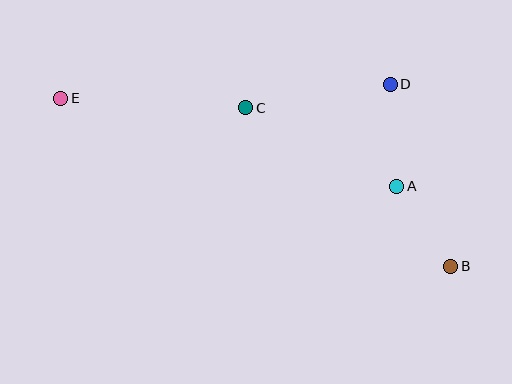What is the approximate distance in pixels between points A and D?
The distance between A and D is approximately 102 pixels.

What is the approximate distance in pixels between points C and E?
The distance between C and E is approximately 185 pixels.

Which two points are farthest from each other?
Points B and E are farthest from each other.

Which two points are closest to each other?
Points A and B are closest to each other.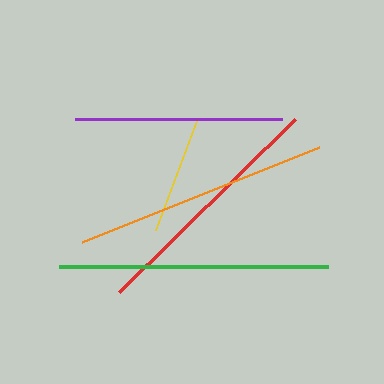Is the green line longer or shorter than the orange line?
The green line is longer than the orange line.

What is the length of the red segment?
The red segment is approximately 246 pixels long.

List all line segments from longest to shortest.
From longest to shortest: green, orange, red, purple, yellow.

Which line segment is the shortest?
The yellow line is the shortest at approximately 120 pixels.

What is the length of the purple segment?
The purple segment is approximately 207 pixels long.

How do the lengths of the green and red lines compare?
The green and red lines are approximately the same length.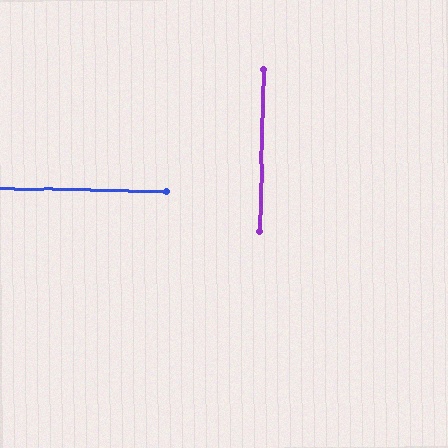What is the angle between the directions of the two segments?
Approximately 90 degrees.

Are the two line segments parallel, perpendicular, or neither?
Perpendicular — they meet at approximately 90°.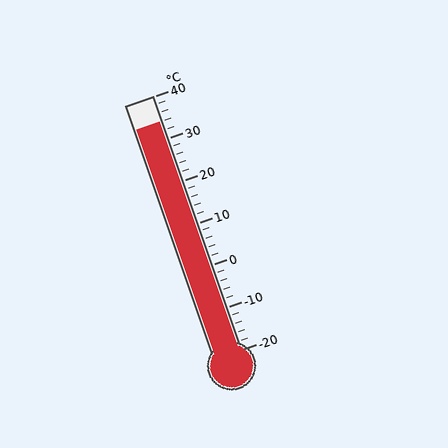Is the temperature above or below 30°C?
The temperature is above 30°C.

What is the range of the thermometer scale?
The thermometer scale ranges from -20°C to 40°C.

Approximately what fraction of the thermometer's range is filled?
The thermometer is filled to approximately 90% of its range.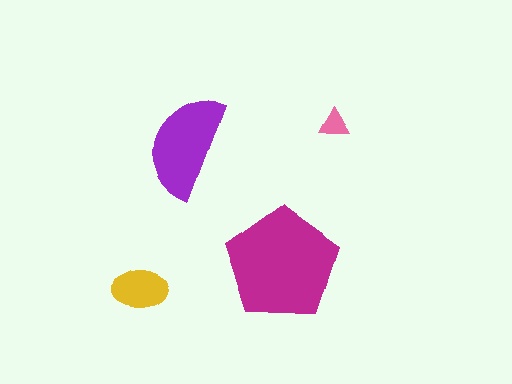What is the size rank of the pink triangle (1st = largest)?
4th.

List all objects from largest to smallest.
The magenta pentagon, the purple semicircle, the yellow ellipse, the pink triangle.